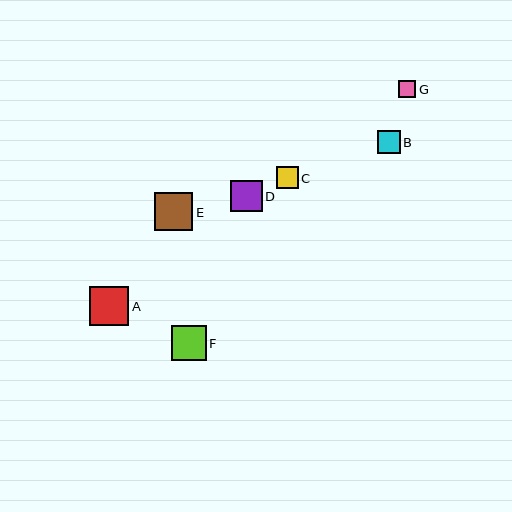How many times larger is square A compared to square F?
Square A is approximately 1.1 times the size of square F.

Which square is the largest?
Square A is the largest with a size of approximately 39 pixels.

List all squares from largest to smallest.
From largest to smallest: A, E, F, D, B, C, G.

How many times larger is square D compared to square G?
Square D is approximately 1.8 times the size of square G.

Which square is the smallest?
Square G is the smallest with a size of approximately 17 pixels.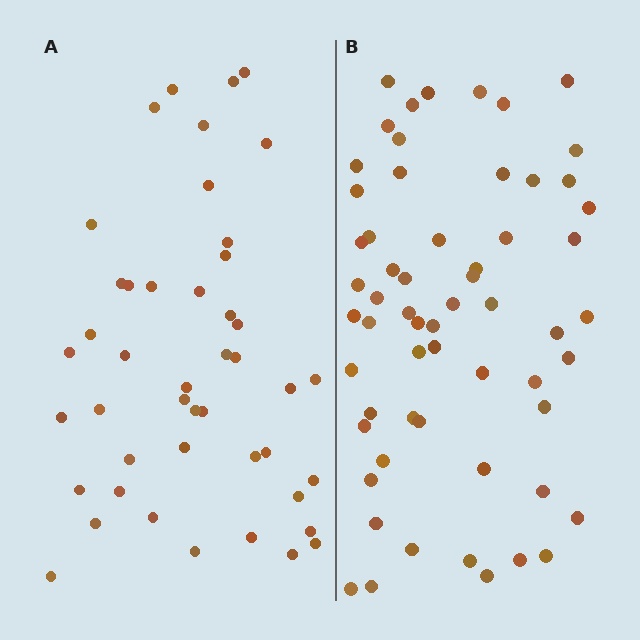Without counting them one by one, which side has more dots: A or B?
Region B (the right region) has more dots.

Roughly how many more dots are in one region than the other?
Region B has approximately 15 more dots than region A.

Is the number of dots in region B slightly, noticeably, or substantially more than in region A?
Region B has noticeably more, but not dramatically so. The ratio is roughly 1.3 to 1.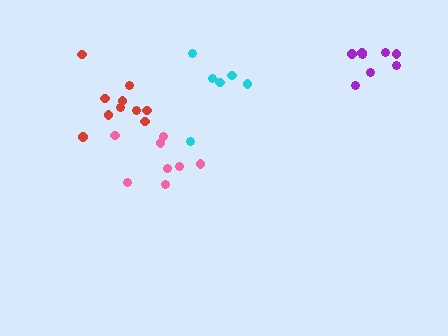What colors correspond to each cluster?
The clusters are colored: red, purple, pink, cyan.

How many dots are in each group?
Group 1: 10 dots, Group 2: 8 dots, Group 3: 8 dots, Group 4: 6 dots (32 total).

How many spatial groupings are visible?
There are 4 spatial groupings.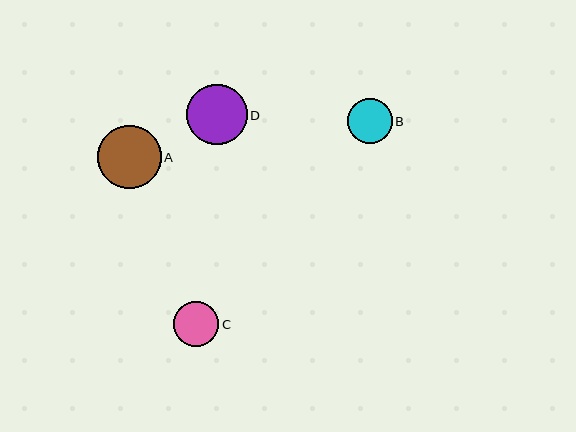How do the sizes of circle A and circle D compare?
Circle A and circle D are approximately the same size.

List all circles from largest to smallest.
From largest to smallest: A, D, C, B.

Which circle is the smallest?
Circle B is the smallest with a size of approximately 44 pixels.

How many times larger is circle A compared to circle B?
Circle A is approximately 1.4 times the size of circle B.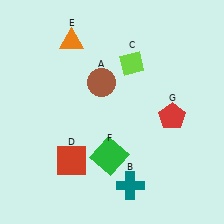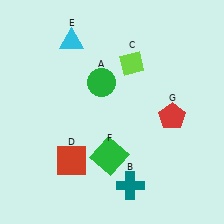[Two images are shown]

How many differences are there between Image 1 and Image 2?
There are 2 differences between the two images.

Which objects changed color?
A changed from brown to green. E changed from orange to cyan.